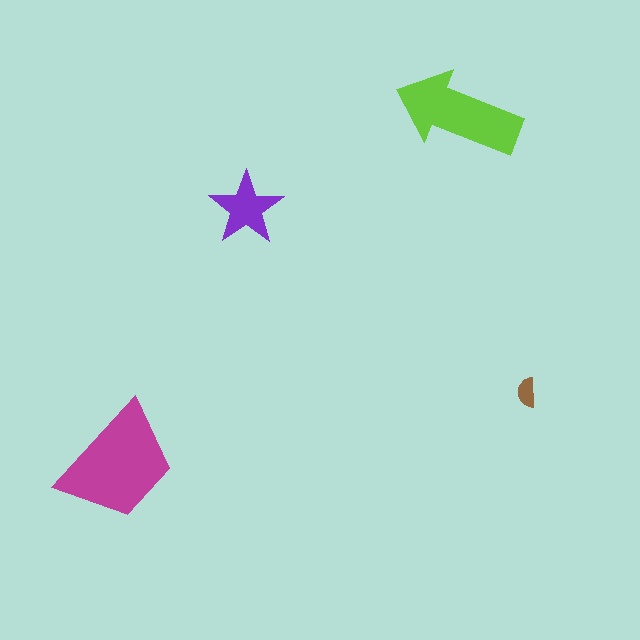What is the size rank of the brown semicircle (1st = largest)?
4th.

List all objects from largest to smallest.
The magenta trapezoid, the lime arrow, the purple star, the brown semicircle.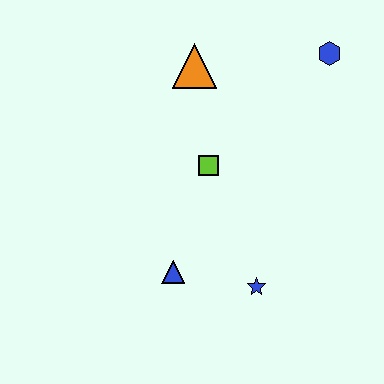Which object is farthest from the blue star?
The blue hexagon is farthest from the blue star.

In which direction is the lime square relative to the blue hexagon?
The lime square is to the left of the blue hexagon.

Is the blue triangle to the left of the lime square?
Yes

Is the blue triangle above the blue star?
Yes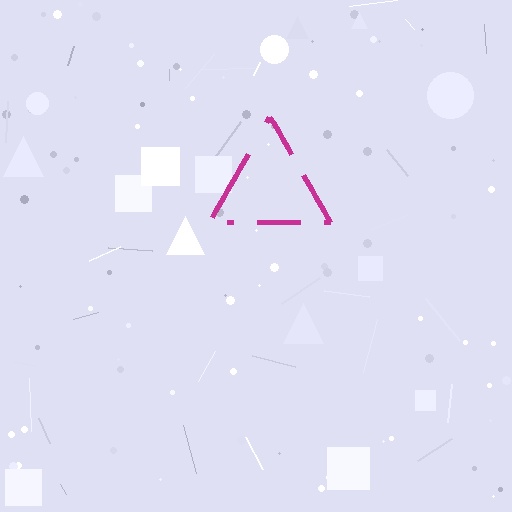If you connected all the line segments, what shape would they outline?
They would outline a triangle.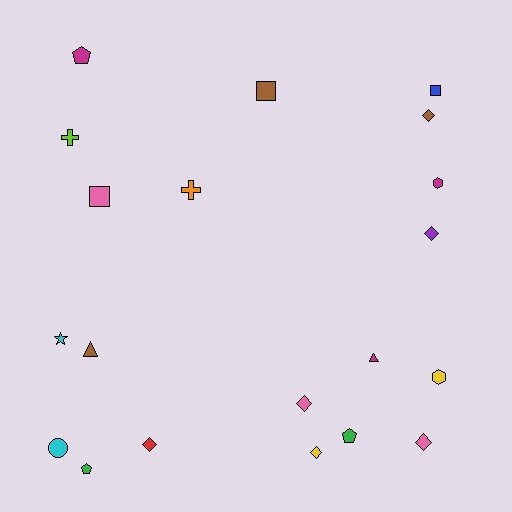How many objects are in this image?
There are 20 objects.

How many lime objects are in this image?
There is 1 lime object.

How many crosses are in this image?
There are 2 crosses.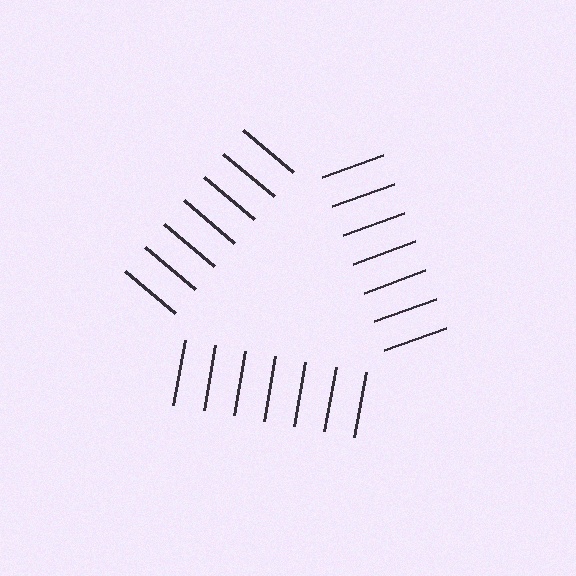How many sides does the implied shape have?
3 sides — the line-ends trace a triangle.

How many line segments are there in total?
21 — 7 along each of the 3 edges.